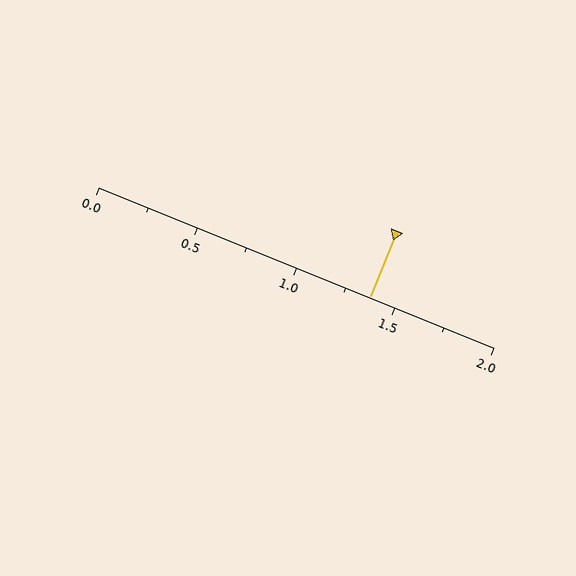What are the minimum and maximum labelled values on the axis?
The axis runs from 0.0 to 2.0.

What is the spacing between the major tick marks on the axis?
The major ticks are spaced 0.5 apart.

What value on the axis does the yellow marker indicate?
The marker indicates approximately 1.38.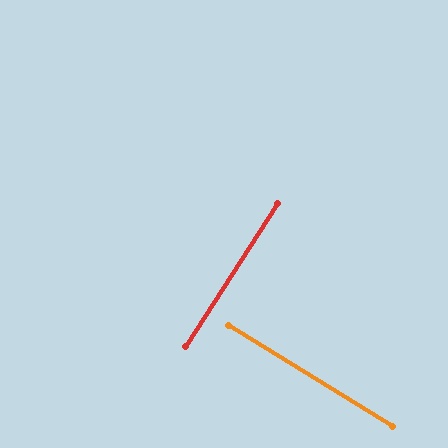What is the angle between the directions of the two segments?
Approximately 89 degrees.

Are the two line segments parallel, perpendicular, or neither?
Perpendicular — they meet at approximately 89°.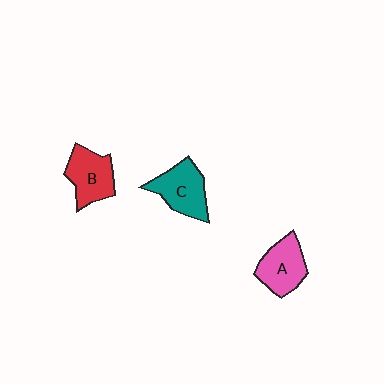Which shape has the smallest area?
Shape B (red).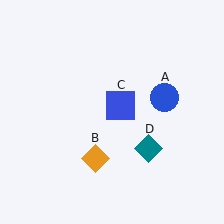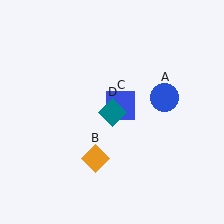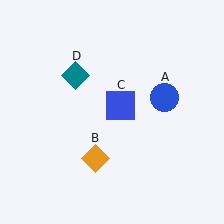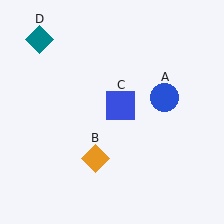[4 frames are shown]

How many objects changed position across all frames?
1 object changed position: teal diamond (object D).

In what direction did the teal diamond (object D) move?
The teal diamond (object D) moved up and to the left.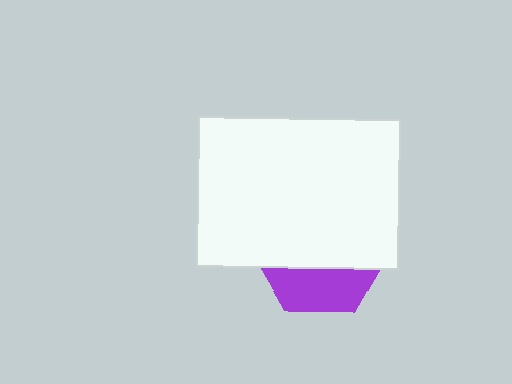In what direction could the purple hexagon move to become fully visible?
The purple hexagon could move down. That would shift it out from behind the white rectangle entirely.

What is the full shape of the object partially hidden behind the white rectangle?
The partially hidden object is a purple hexagon.